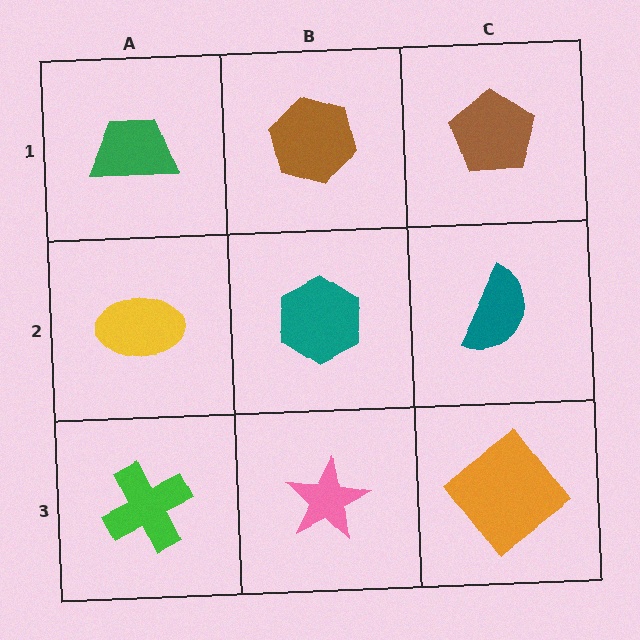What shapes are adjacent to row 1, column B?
A teal hexagon (row 2, column B), a green trapezoid (row 1, column A), a brown pentagon (row 1, column C).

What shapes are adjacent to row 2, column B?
A brown hexagon (row 1, column B), a pink star (row 3, column B), a yellow ellipse (row 2, column A), a teal semicircle (row 2, column C).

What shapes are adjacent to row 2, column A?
A green trapezoid (row 1, column A), a green cross (row 3, column A), a teal hexagon (row 2, column B).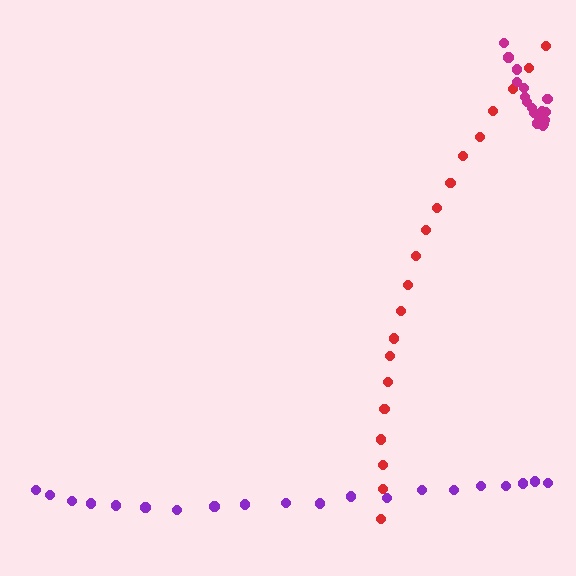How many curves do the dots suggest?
There are 3 distinct paths.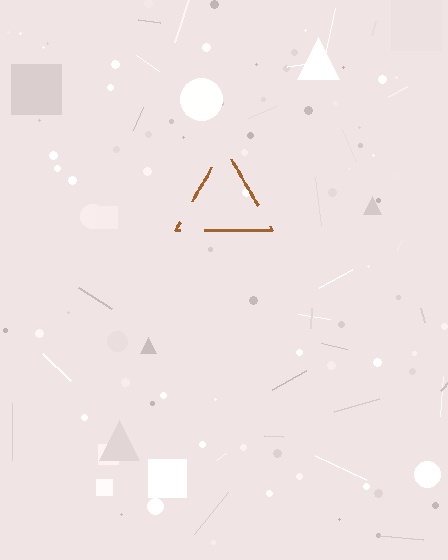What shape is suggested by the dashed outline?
The dashed outline suggests a triangle.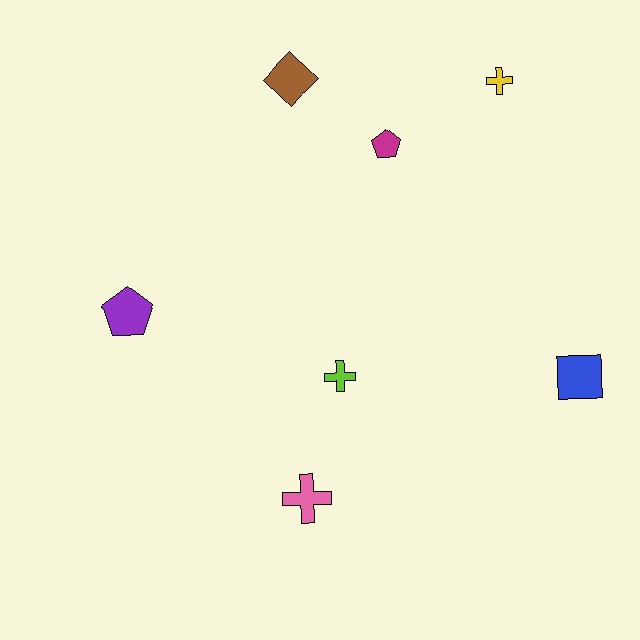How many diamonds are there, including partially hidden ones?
There is 1 diamond.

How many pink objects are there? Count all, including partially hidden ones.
There is 1 pink object.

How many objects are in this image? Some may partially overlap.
There are 7 objects.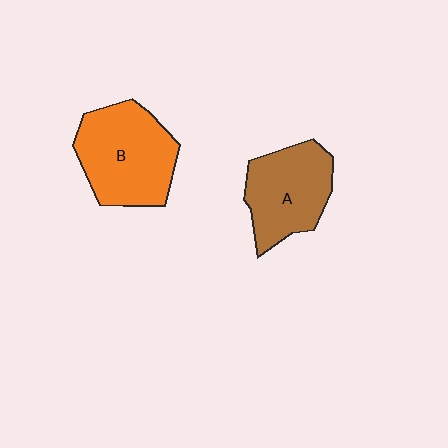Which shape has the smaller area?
Shape A (brown).